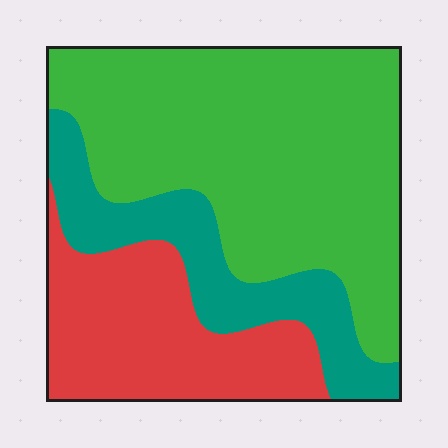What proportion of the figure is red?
Red covers around 25% of the figure.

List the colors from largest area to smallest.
From largest to smallest: green, red, teal.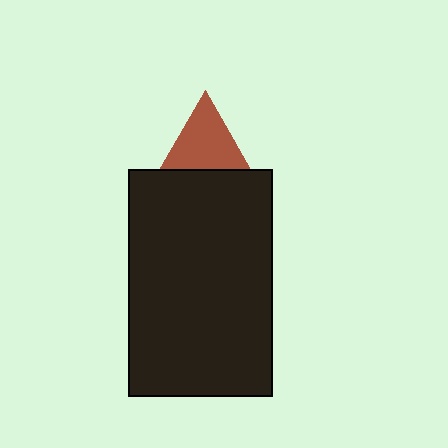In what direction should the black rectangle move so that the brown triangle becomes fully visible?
The black rectangle should move down. That is the shortest direction to clear the overlap and leave the brown triangle fully visible.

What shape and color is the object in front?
The object in front is a black rectangle.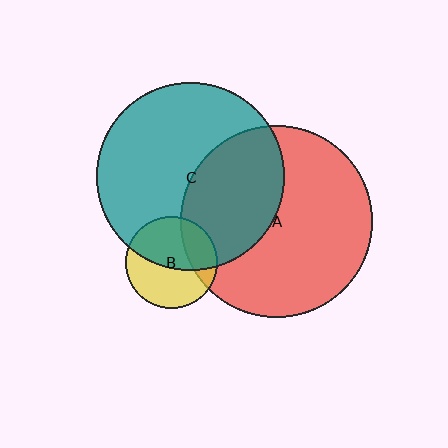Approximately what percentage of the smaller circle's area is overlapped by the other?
Approximately 40%.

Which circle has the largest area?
Circle A (red).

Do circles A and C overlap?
Yes.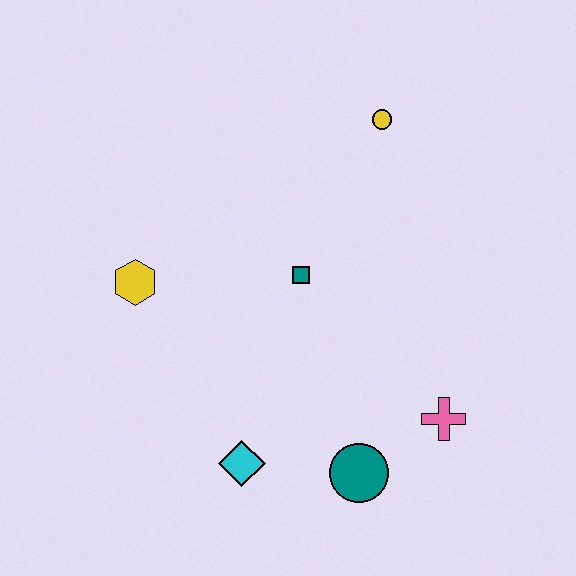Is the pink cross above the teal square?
No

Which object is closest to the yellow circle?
The teal square is closest to the yellow circle.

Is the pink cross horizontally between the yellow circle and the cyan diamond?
No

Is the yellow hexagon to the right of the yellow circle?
No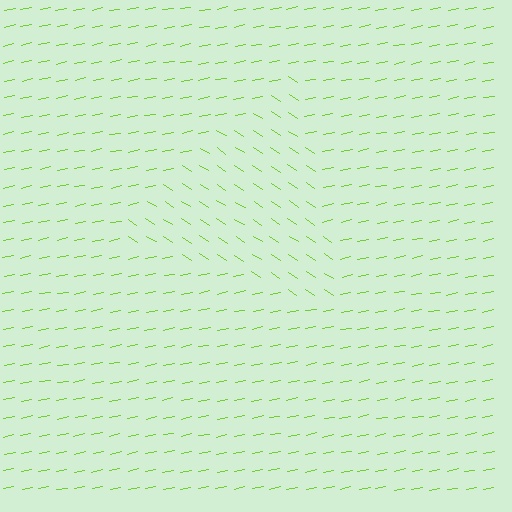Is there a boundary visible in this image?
Yes, there is a texture boundary formed by a change in line orientation.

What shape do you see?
I see a triangle.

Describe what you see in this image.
The image is filled with small lime line segments. A triangle region in the image has lines oriented differently from the surrounding lines, creating a visible texture boundary.